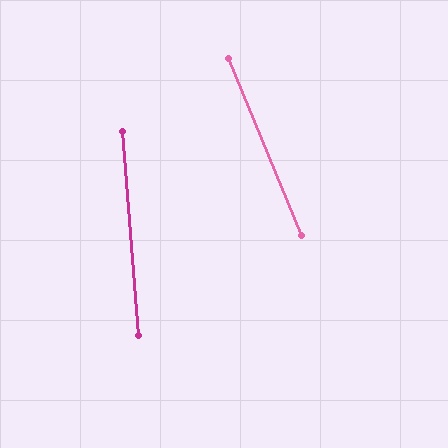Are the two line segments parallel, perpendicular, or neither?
Neither parallel nor perpendicular — they differ by about 18°.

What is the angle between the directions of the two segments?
Approximately 18 degrees.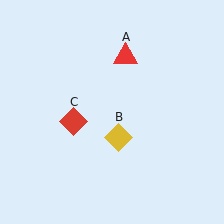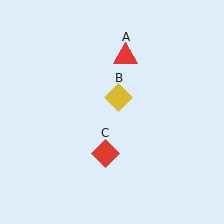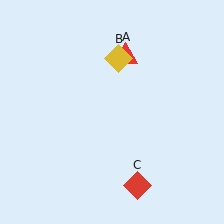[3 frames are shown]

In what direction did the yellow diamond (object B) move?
The yellow diamond (object B) moved up.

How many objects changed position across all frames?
2 objects changed position: yellow diamond (object B), red diamond (object C).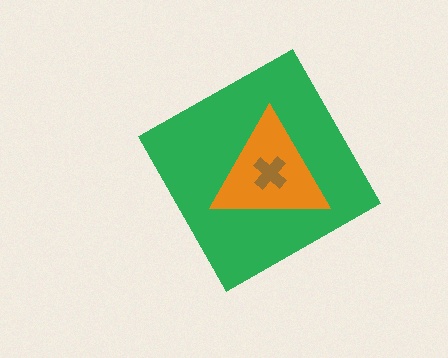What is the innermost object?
The brown cross.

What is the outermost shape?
The green diamond.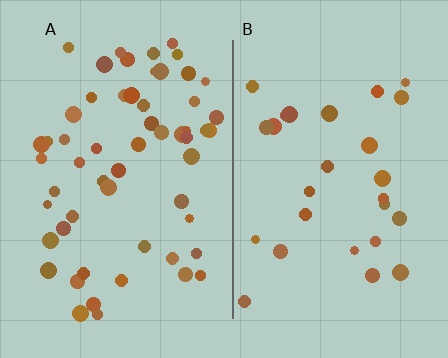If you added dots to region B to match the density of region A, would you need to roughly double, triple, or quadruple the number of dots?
Approximately double.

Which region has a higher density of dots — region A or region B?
A (the left).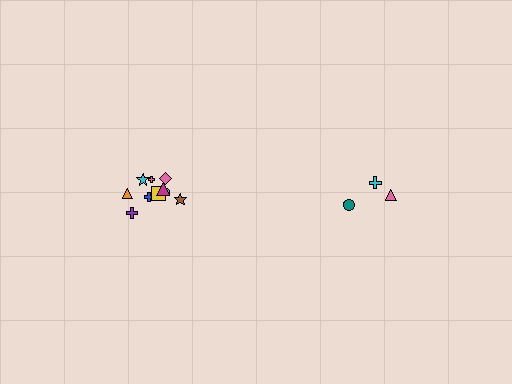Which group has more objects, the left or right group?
The left group.